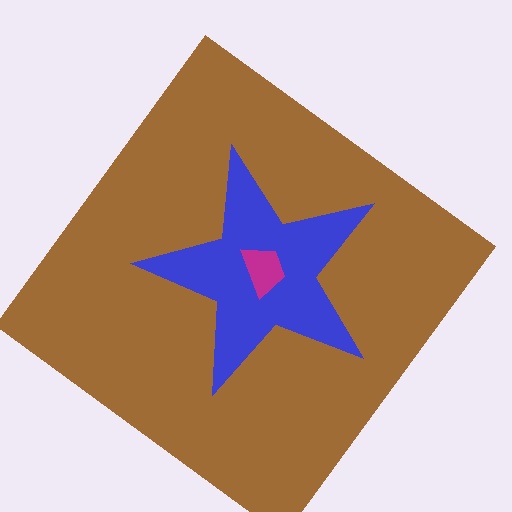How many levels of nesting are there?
3.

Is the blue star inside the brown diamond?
Yes.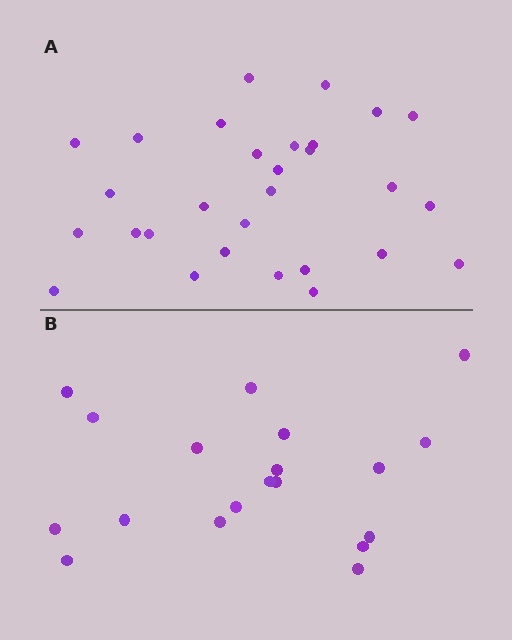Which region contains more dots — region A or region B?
Region A (the top region) has more dots.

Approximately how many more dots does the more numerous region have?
Region A has roughly 10 or so more dots than region B.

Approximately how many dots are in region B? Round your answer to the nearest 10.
About 20 dots. (The exact count is 19, which rounds to 20.)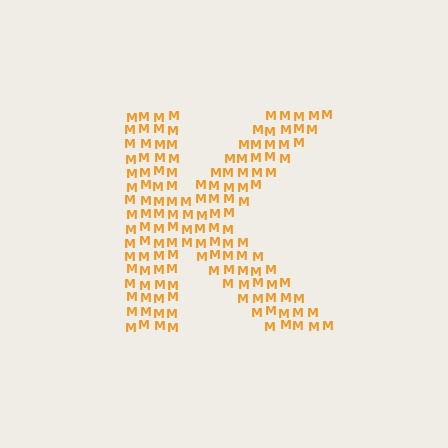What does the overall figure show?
The overall figure shows the letter K.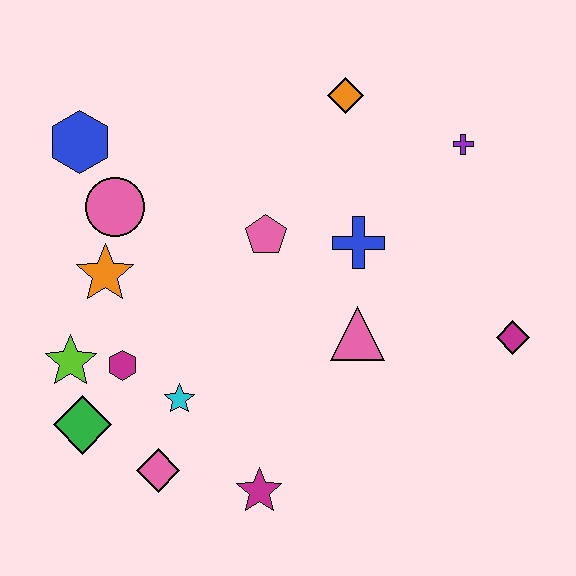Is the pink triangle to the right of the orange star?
Yes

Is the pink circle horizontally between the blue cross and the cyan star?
No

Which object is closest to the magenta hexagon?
The lime star is closest to the magenta hexagon.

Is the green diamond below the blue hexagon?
Yes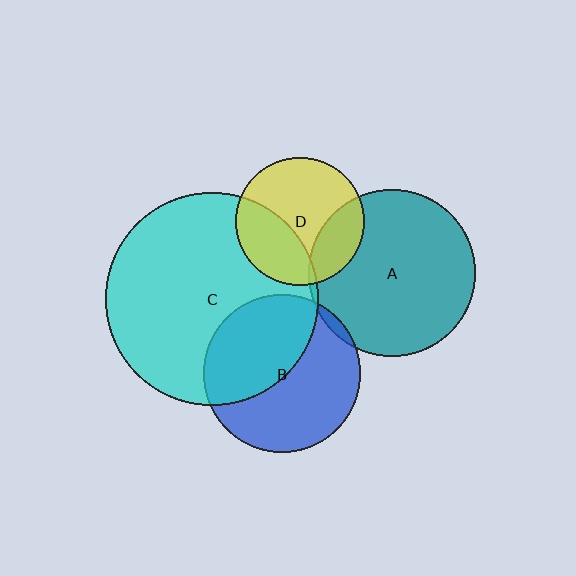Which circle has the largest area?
Circle C (cyan).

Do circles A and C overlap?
Yes.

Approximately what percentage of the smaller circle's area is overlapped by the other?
Approximately 5%.